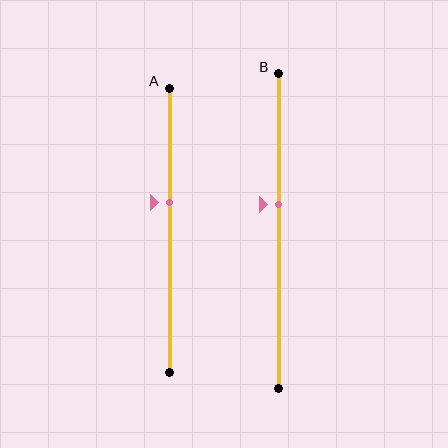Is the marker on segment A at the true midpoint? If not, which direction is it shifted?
No, the marker on segment A is shifted upward by about 10% of the segment length.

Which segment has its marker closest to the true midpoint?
Segment B has its marker closest to the true midpoint.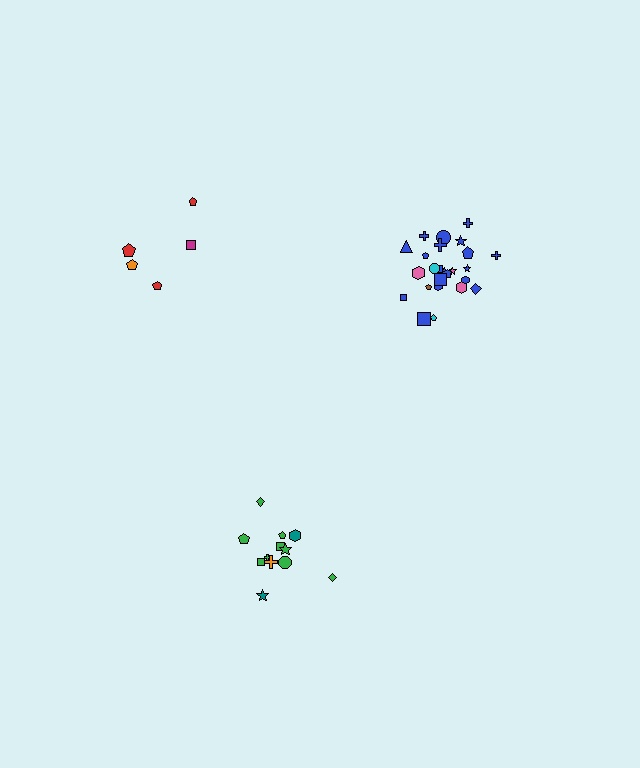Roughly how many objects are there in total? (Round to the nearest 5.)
Roughly 40 objects in total.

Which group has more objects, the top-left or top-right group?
The top-right group.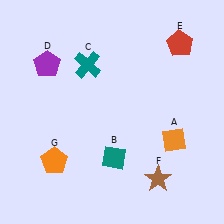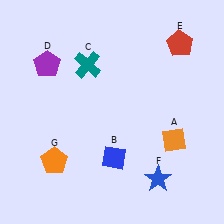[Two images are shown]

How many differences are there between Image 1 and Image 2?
There are 2 differences between the two images.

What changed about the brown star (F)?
In Image 1, F is brown. In Image 2, it changed to blue.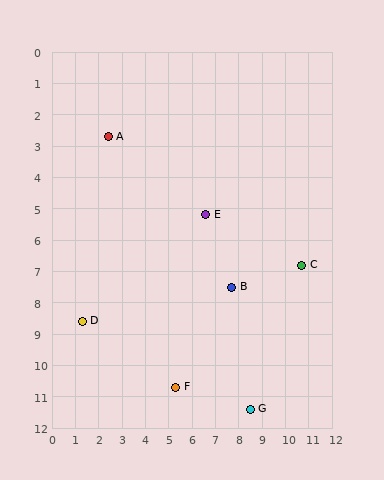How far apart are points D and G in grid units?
Points D and G are about 7.7 grid units apart.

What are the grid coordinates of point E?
Point E is at approximately (6.6, 5.2).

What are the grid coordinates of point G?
Point G is at approximately (8.5, 11.4).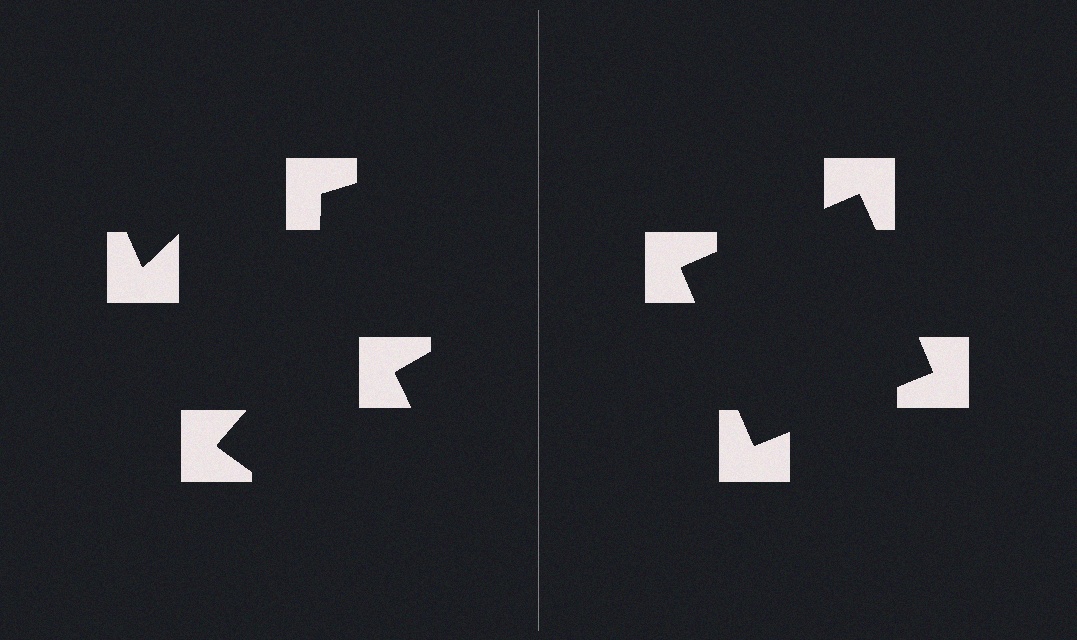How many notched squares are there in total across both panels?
8 — 4 on each side.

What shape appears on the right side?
An illusory square.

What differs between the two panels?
The notched squares are positioned identically on both sides; only the wedge orientations differ. On the right they align to a square; on the left they are misaligned.